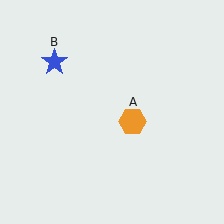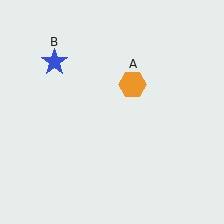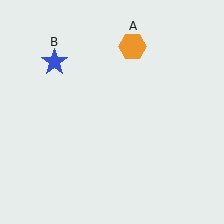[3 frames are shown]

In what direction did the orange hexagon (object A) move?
The orange hexagon (object A) moved up.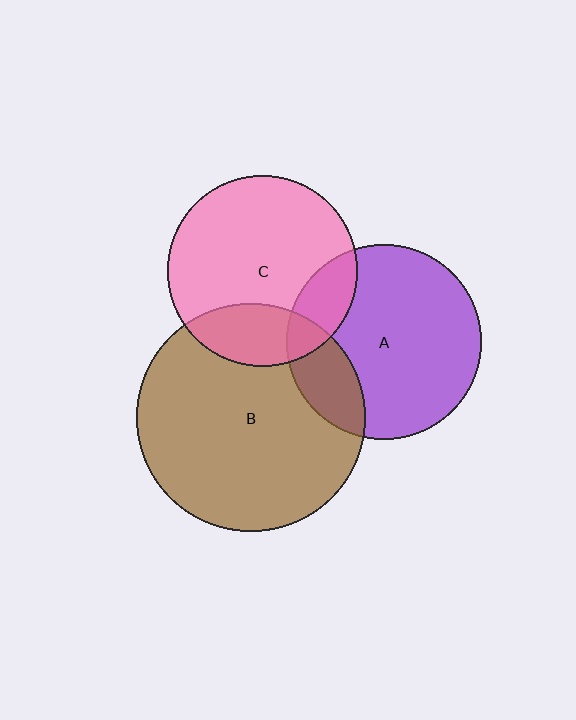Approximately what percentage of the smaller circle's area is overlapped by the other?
Approximately 15%.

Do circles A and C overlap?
Yes.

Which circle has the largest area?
Circle B (brown).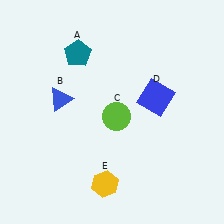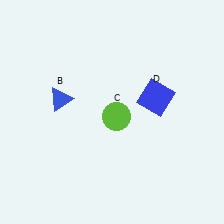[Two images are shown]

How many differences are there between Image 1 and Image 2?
There are 2 differences between the two images.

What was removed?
The yellow hexagon (E), the teal pentagon (A) were removed in Image 2.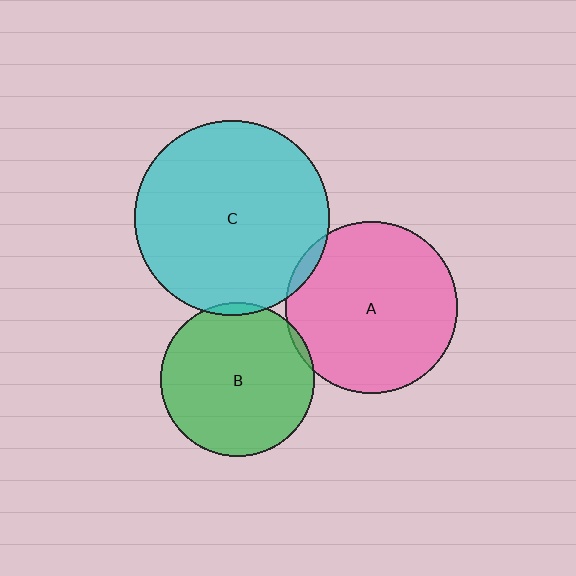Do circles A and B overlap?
Yes.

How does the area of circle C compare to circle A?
Approximately 1.3 times.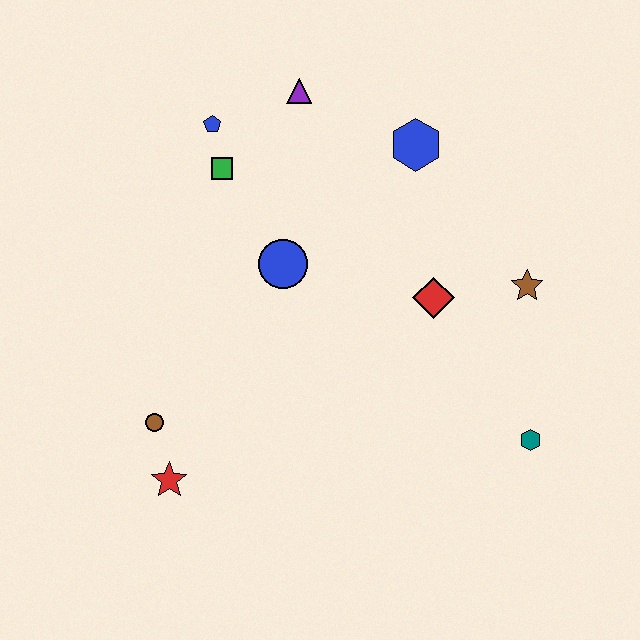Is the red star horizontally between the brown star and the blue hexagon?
No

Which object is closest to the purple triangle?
The blue pentagon is closest to the purple triangle.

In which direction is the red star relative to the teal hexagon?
The red star is to the left of the teal hexagon.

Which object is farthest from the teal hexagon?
The blue pentagon is farthest from the teal hexagon.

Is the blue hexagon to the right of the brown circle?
Yes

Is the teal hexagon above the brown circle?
No